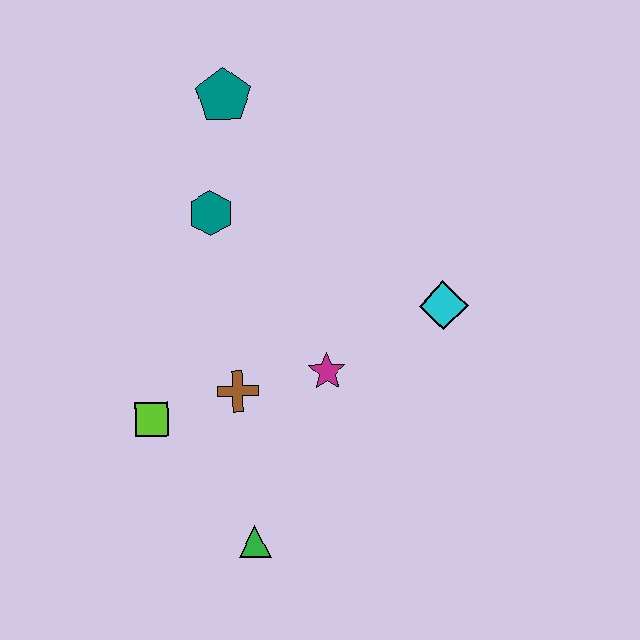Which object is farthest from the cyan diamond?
The lime square is farthest from the cyan diamond.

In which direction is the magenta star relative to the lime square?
The magenta star is to the right of the lime square.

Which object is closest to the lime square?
The brown cross is closest to the lime square.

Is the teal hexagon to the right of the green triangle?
No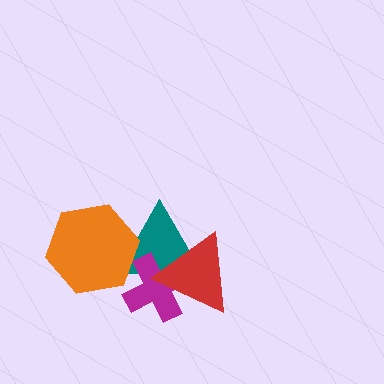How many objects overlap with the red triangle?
2 objects overlap with the red triangle.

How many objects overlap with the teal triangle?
3 objects overlap with the teal triangle.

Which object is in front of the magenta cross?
The red triangle is in front of the magenta cross.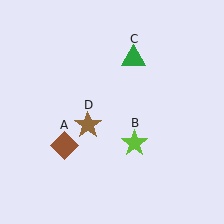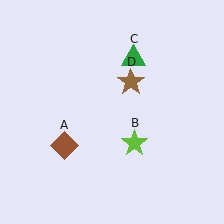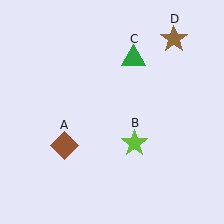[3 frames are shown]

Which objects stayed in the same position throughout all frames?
Brown diamond (object A) and lime star (object B) and green triangle (object C) remained stationary.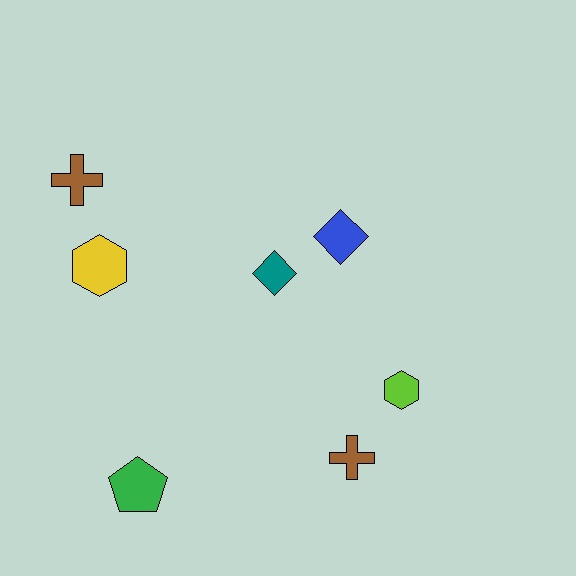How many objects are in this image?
There are 7 objects.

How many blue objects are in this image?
There is 1 blue object.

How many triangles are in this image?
There are no triangles.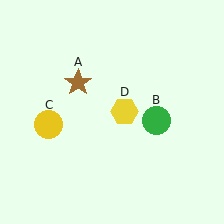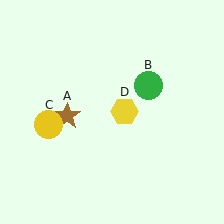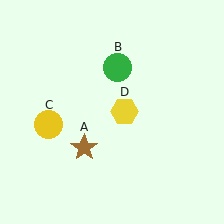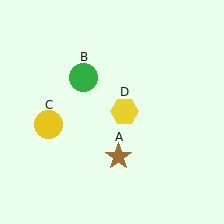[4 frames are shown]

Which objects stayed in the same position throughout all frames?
Yellow circle (object C) and yellow hexagon (object D) remained stationary.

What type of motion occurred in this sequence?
The brown star (object A), green circle (object B) rotated counterclockwise around the center of the scene.